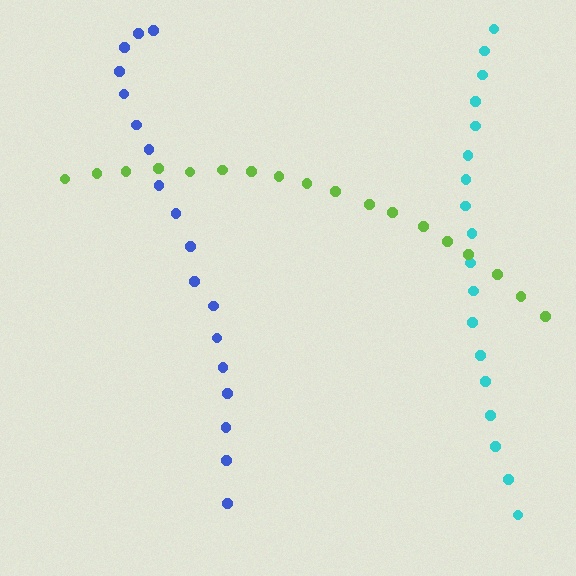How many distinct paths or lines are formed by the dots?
There are 3 distinct paths.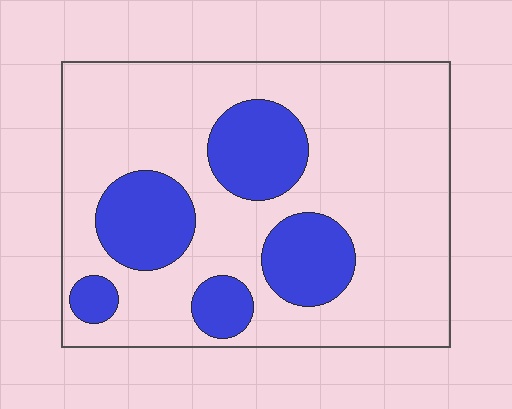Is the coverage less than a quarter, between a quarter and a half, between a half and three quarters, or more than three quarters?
Between a quarter and a half.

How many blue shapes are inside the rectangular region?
5.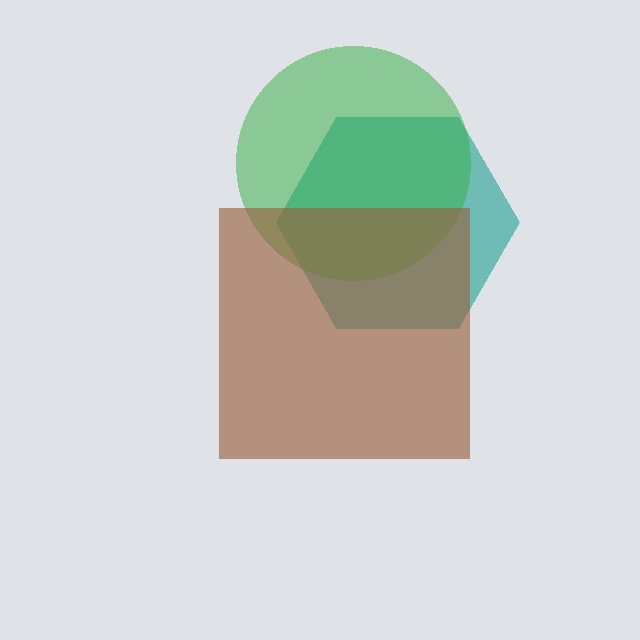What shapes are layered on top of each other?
The layered shapes are: a teal hexagon, a green circle, a brown square.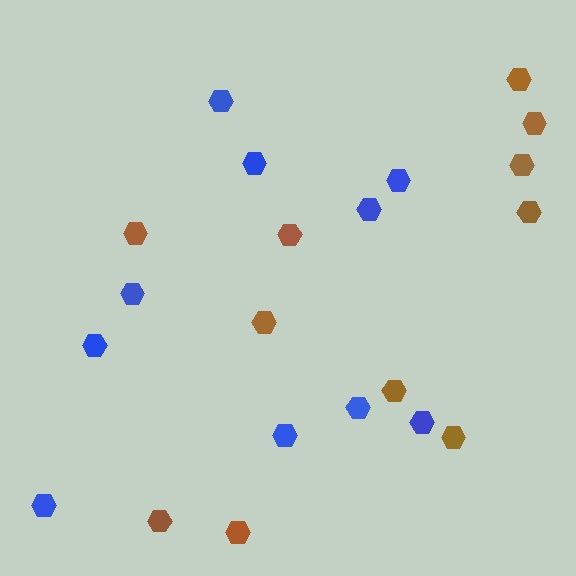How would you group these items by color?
There are 2 groups: one group of brown hexagons (11) and one group of blue hexagons (10).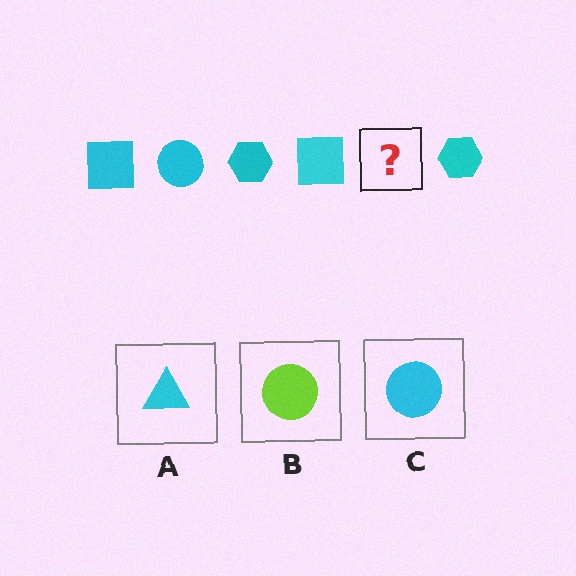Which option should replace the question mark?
Option C.